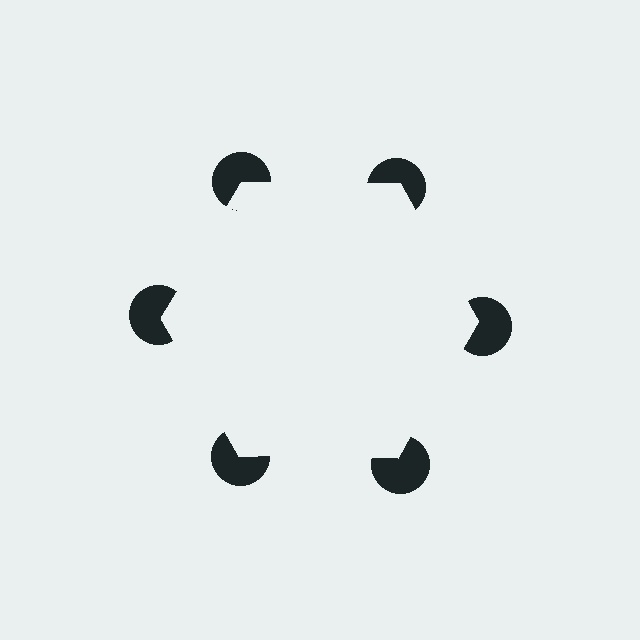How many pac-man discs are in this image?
There are 6 — one at each vertex of the illusory hexagon.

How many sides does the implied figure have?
6 sides.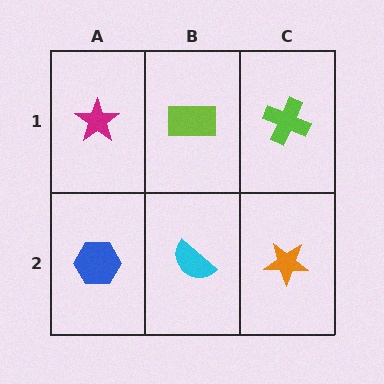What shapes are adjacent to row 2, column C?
A lime cross (row 1, column C), a cyan semicircle (row 2, column B).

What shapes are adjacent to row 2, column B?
A lime rectangle (row 1, column B), a blue hexagon (row 2, column A), an orange star (row 2, column C).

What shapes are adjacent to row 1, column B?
A cyan semicircle (row 2, column B), a magenta star (row 1, column A), a lime cross (row 1, column C).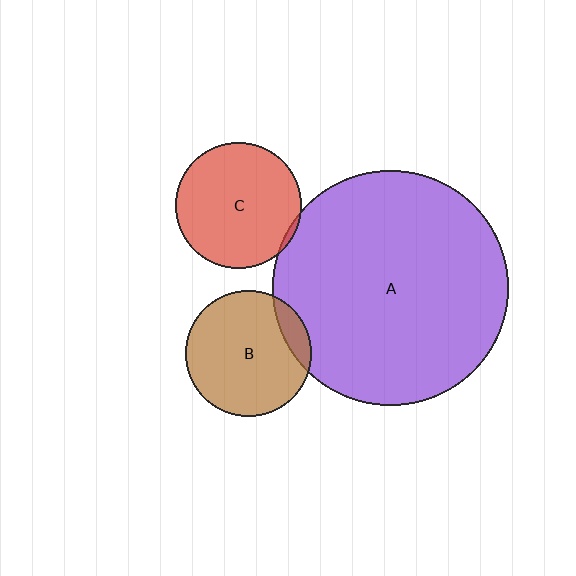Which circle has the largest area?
Circle A (purple).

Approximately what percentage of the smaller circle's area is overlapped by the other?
Approximately 5%.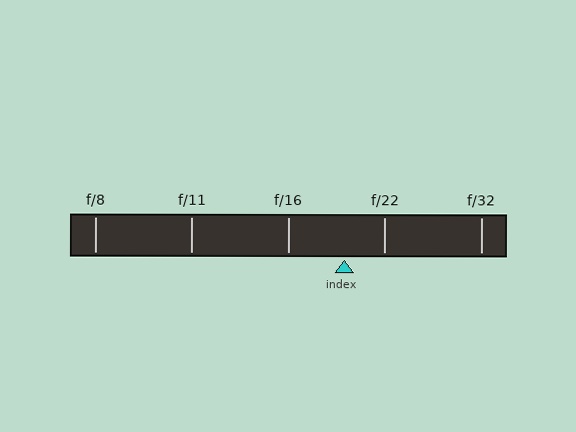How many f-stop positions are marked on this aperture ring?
There are 5 f-stop positions marked.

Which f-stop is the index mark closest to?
The index mark is closest to f/22.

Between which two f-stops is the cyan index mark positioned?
The index mark is between f/16 and f/22.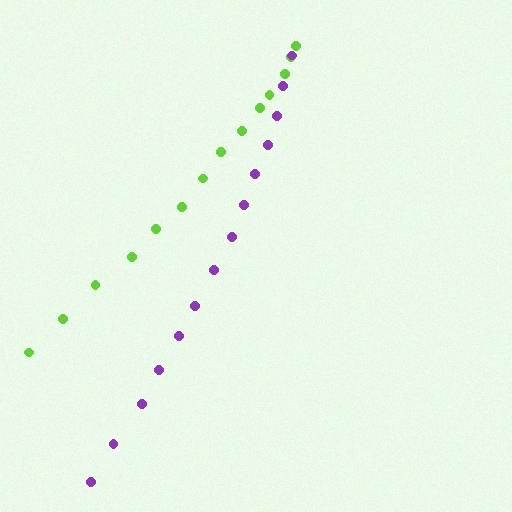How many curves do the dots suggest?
There are 2 distinct paths.